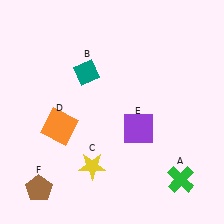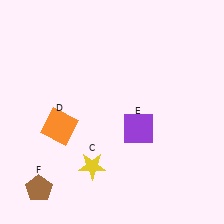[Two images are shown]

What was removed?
The teal diamond (B), the green cross (A) were removed in Image 2.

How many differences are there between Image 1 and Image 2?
There are 2 differences between the two images.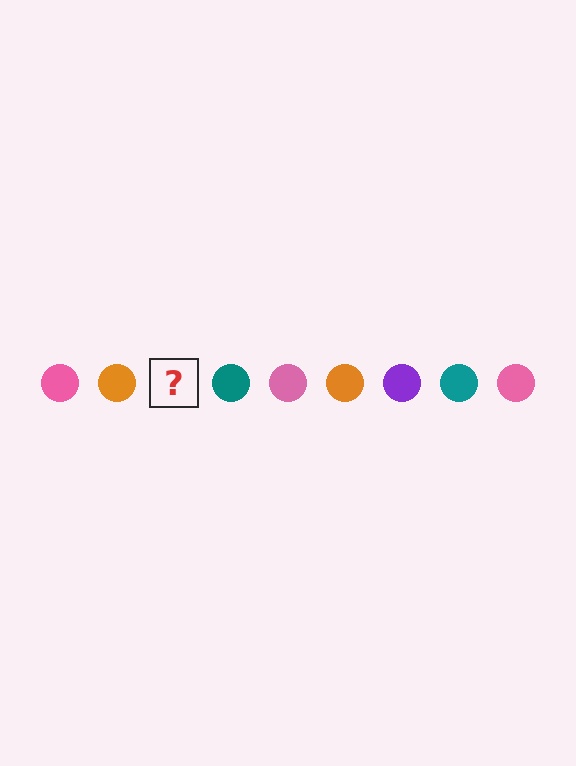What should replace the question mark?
The question mark should be replaced with a purple circle.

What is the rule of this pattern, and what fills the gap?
The rule is that the pattern cycles through pink, orange, purple, teal circles. The gap should be filled with a purple circle.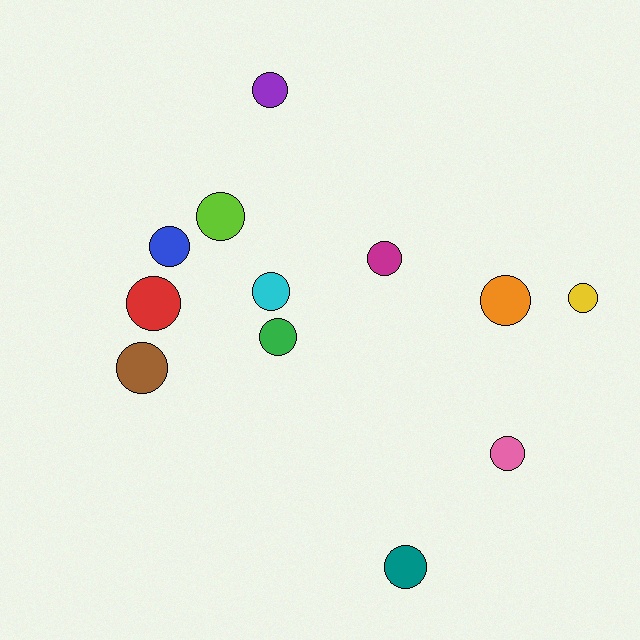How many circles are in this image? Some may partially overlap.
There are 12 circles.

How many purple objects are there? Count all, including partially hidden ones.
There is 1 purple object.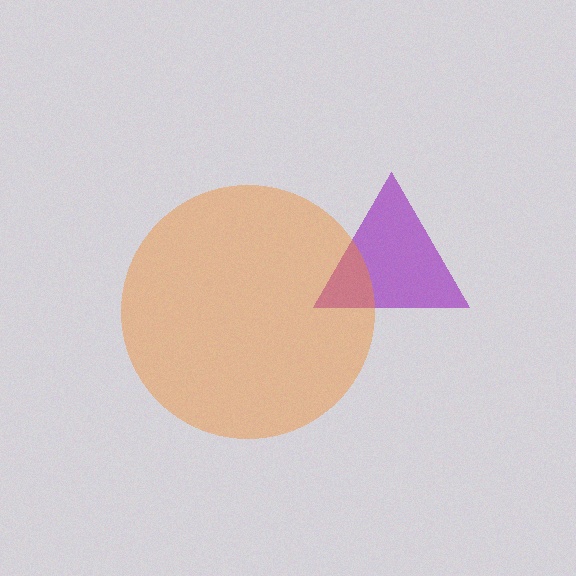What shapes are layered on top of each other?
The layered shapes are: a purple triangle, an orange circle.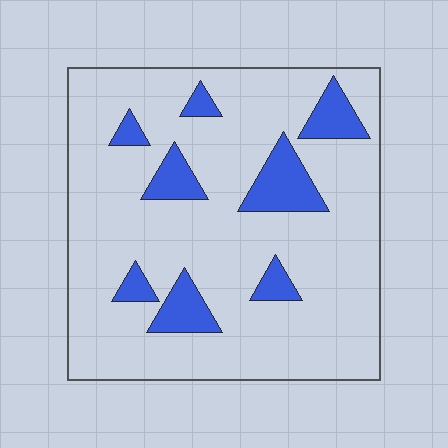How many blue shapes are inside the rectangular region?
8.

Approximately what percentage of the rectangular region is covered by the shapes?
Approximately 15%.